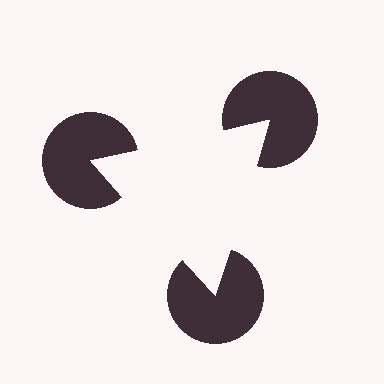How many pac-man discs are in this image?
There are 3 — one at each vertex of the illusory triangle.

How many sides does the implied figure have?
3 sides.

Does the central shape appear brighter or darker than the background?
It typically appears slightly brighter than the background, even though no actual brightness change is drawn.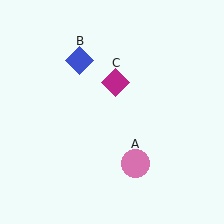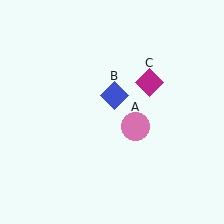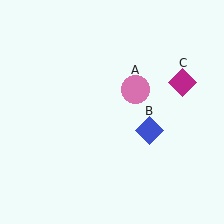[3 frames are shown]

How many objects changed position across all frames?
3 objects changed position: pink circle (object A), blue diamond (object B), magenta diamond (object C).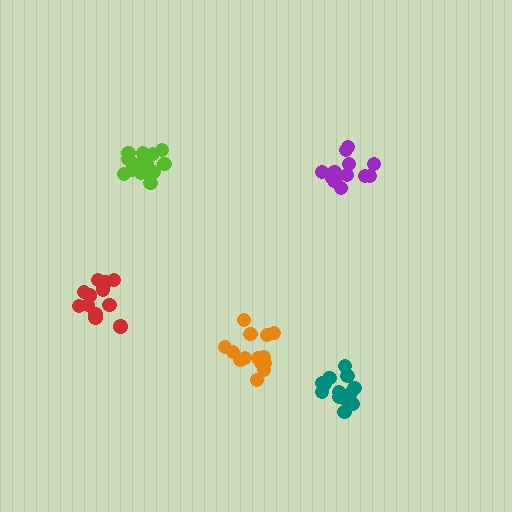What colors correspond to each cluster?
The clusters are colored: teal, red, lime, purple, orange.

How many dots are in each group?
Group 1: 14 dots, Group 2: 13 dots, Group 3: 17 dots, Group 4: 12 dots, Group 5: 14 dots (70 total).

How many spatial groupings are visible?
There are 5 spatial groupings.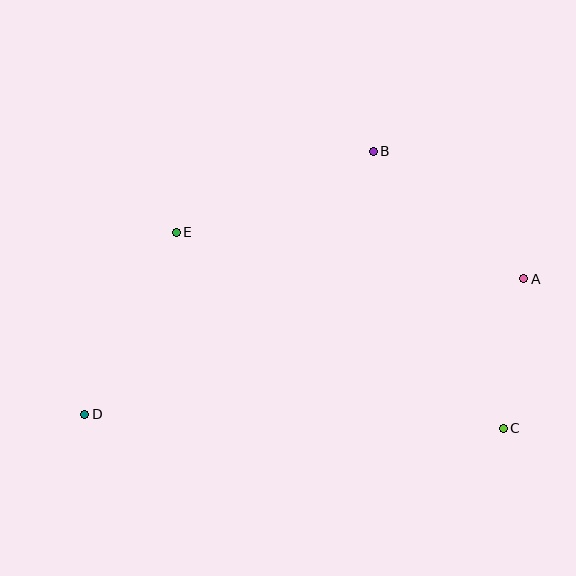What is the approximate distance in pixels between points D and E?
The distance between D and E is approximately 204 pixels.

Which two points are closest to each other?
Points A and C are closest to each other.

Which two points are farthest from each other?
Points A and D are farthest from each other.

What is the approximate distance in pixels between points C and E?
The distance between C and E is approximately 382 pixels.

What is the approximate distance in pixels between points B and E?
The distance between B and E is approximately 213 pixels.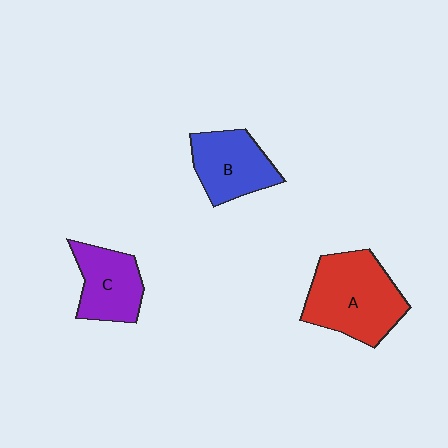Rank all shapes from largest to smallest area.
From largest to smallest: A (red), B (blue), C (purple).